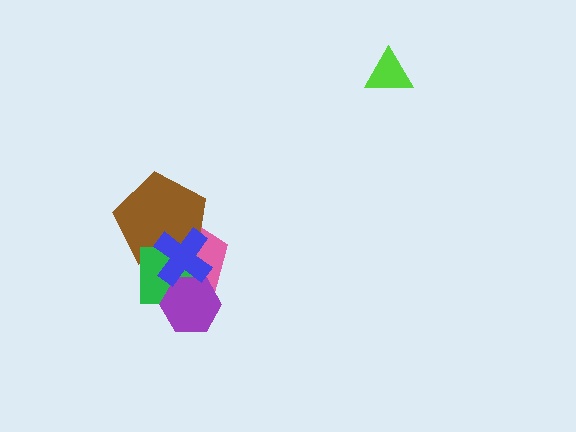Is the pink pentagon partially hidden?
Yes, it is partially covered by another shape.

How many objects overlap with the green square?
4 objects overlap with the green square.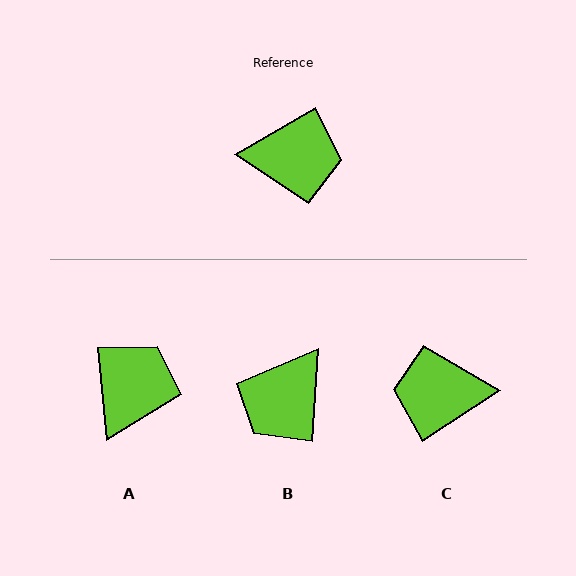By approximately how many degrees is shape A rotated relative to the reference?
Approximately 65 degrees counter-clockwise.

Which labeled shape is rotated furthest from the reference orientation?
C, about 177 degrees away.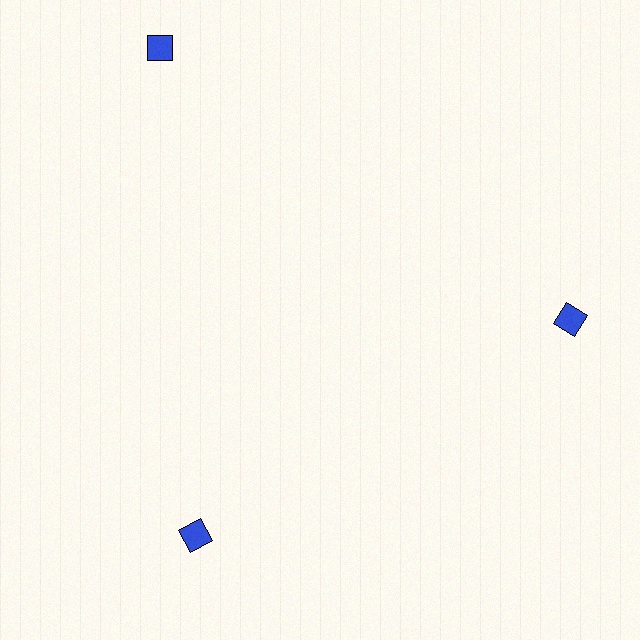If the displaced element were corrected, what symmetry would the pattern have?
It would have 3-fold rotational symmetry — the pattern would map onto itself every 120 degrees.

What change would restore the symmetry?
The symmetry would be restored by moving it inward, back onto the ring so that all 3 diamonds sit at equal angles and equal distance from the center.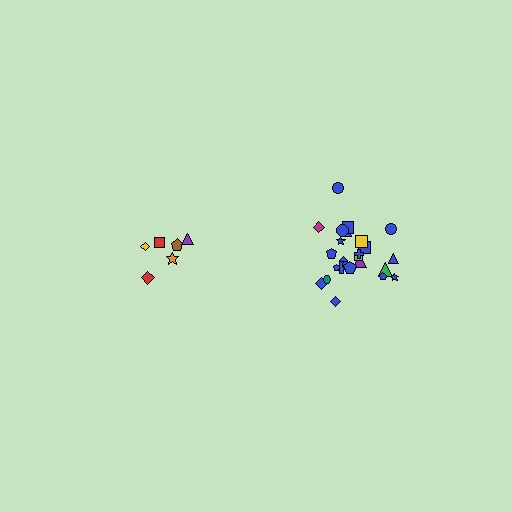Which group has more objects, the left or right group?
The right group.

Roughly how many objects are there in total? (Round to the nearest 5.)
Roughly 30 objects in total.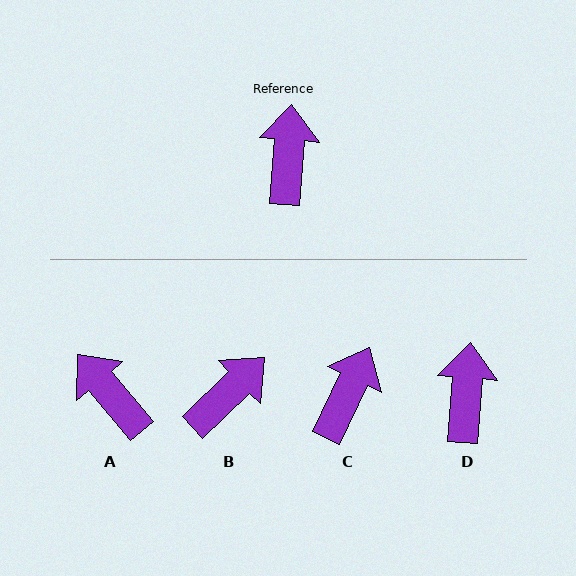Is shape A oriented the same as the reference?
No, it is off by about 44 degrees.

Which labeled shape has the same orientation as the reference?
D.